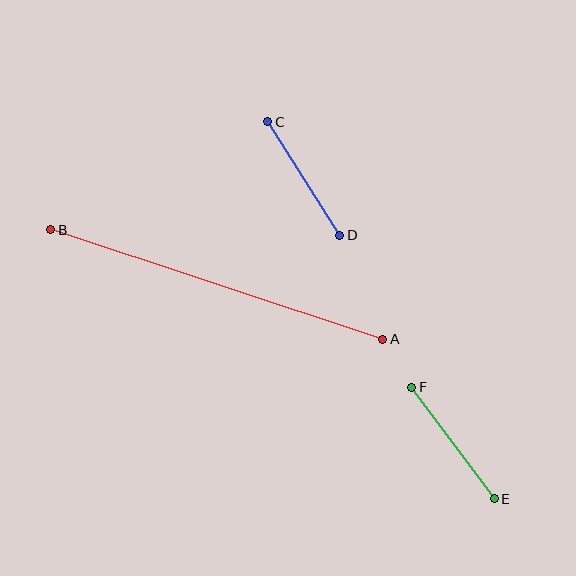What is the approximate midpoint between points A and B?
The midpoint is at approximately (217, 284) pixels.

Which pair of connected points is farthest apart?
Points A and B are farthest apart.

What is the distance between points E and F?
The distance is approximately 139 pixels.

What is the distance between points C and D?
The distance is approximately 135 pixels.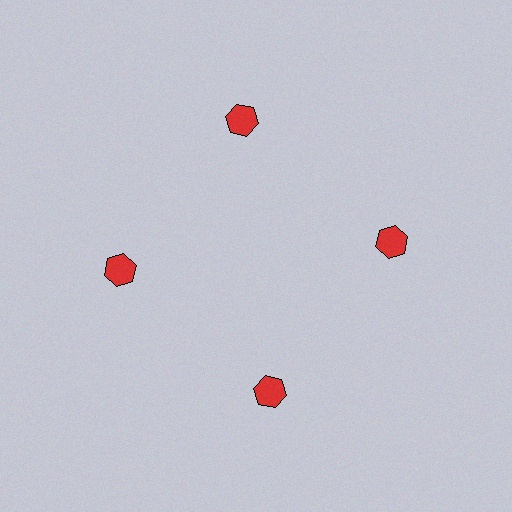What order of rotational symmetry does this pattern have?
This pattern has 4-fold rotational symmetry.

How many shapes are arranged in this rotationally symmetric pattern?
There are 4 shapes, arranged in 4 groups of 1.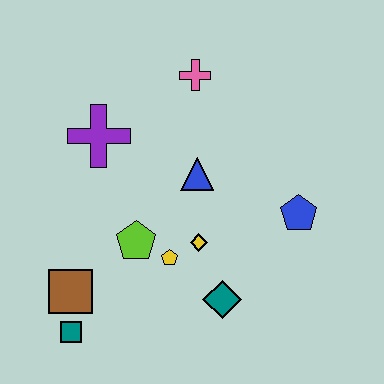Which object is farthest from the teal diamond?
The pink cross is farthest from the teal diamond.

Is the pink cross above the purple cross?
Yes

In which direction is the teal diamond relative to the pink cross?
The teal diamond is below the pink cross.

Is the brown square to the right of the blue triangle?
No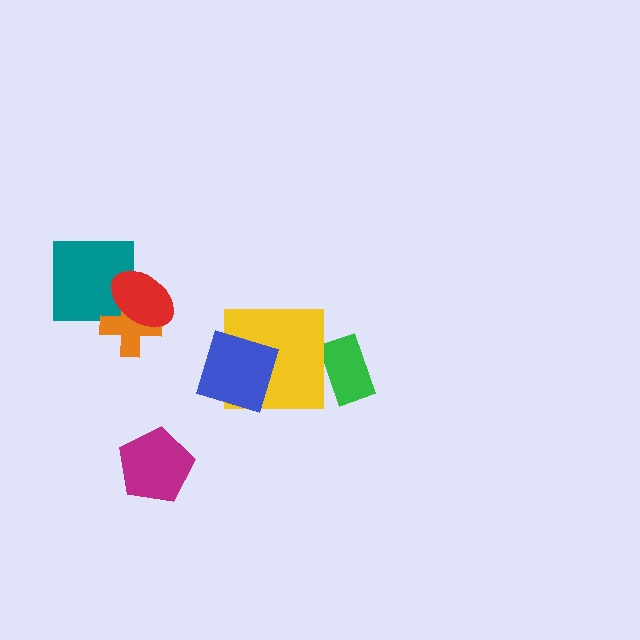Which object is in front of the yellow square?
The blue diamond is in front of the yellow square.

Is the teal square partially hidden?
Yes, it is partially covered by another shape.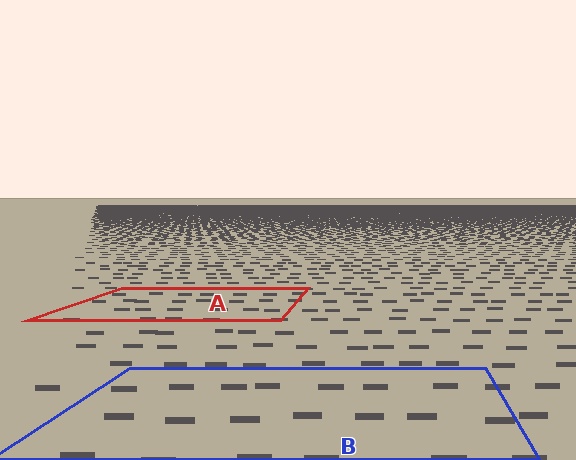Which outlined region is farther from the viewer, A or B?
Region A is farther from the viewer — the texture elements inside it appear smaller and more densely packed.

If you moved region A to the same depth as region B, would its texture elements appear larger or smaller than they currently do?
They would appear larger. At a closer depth, the same texture elements are projected at a bigger on-screen size.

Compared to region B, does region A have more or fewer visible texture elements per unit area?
Region A has more texture elements per unit area — they are packed more densely because it is farther away.